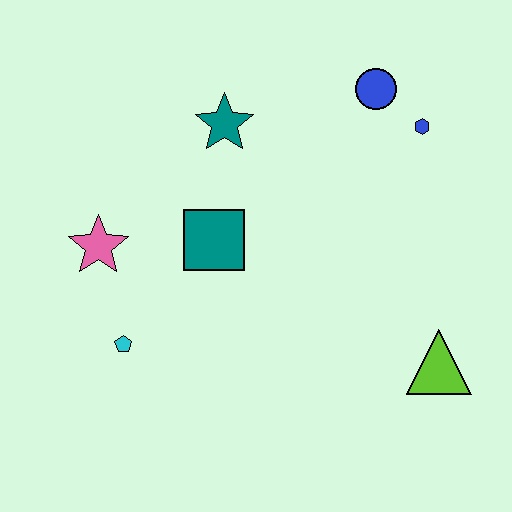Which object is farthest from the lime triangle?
The pink star is farthest from the lime triangle.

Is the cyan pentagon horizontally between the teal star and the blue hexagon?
No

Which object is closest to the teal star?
The teal square is closest to the teal star.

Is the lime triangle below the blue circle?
Yes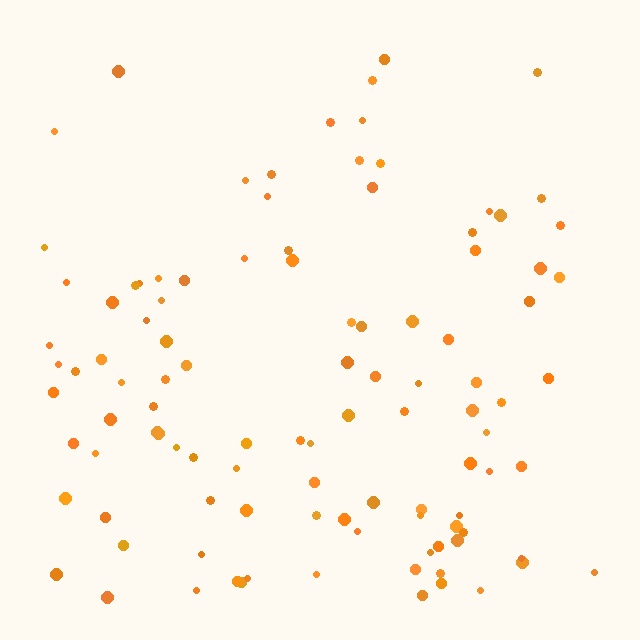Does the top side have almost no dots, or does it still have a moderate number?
Still a moderate number, just noticeably fewer than the bottom.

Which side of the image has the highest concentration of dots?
The bottom.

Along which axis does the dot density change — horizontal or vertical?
Vertical.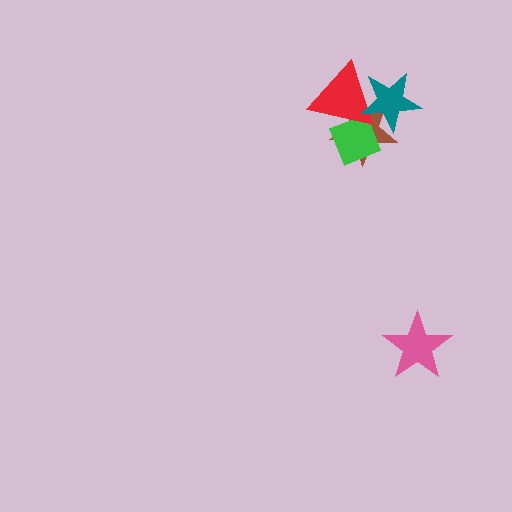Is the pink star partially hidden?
No, no other shape covers it.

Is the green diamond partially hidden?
Yes, it is partially covered by another shape.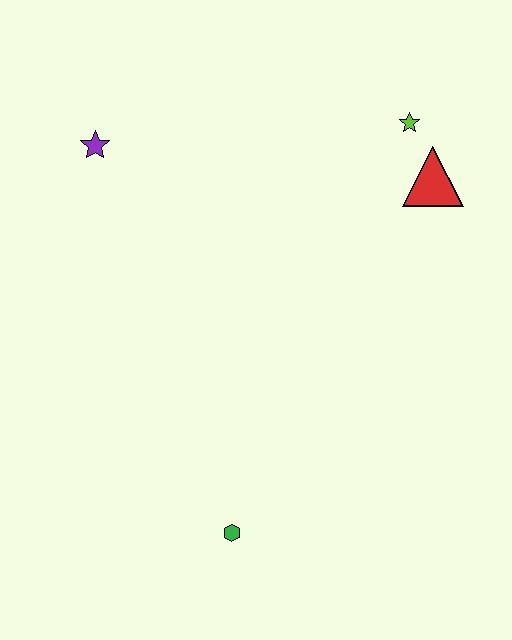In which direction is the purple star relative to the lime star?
The purple star is to the left of the lime star.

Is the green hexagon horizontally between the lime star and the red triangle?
No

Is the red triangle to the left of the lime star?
No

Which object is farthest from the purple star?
The green hexagon is farthest from the purple star.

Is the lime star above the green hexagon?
Yes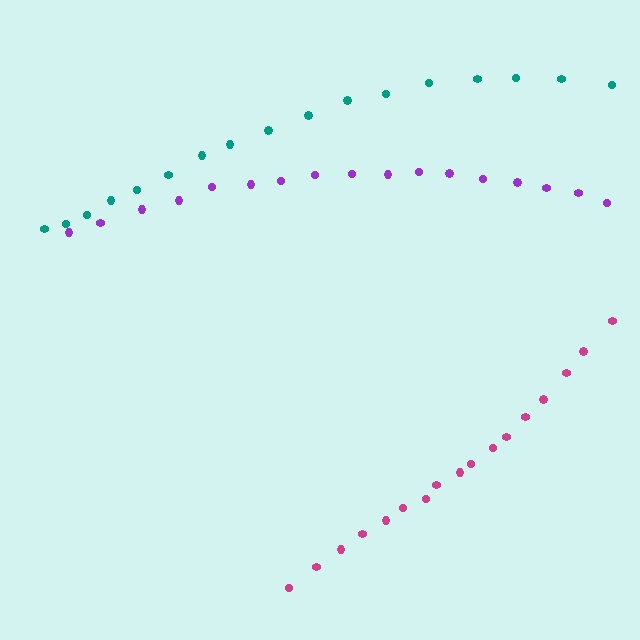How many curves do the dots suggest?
There are 3 distinct paths.